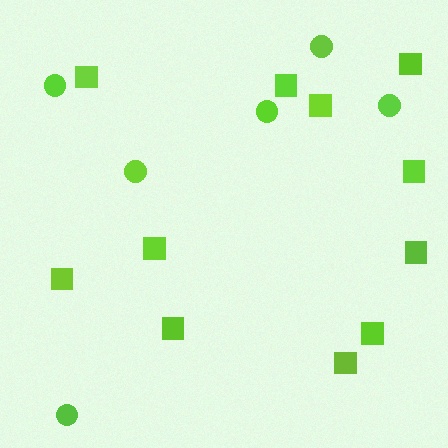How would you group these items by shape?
There are 2 groups: one group of squares (11) and one group of circles (6).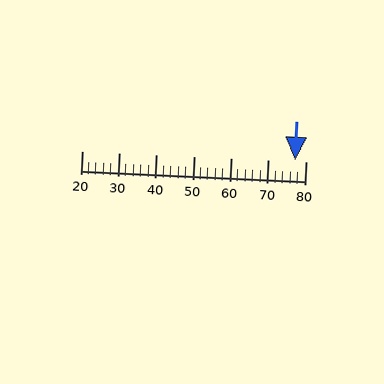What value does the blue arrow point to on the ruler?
The blue arrow points to approximately 77.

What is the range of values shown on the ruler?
The ruler shows values from 20 to 80.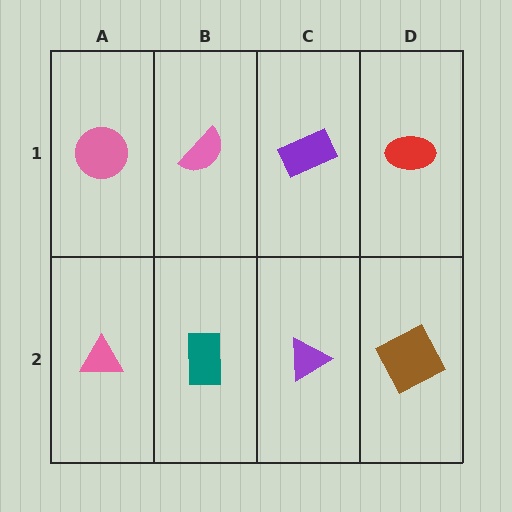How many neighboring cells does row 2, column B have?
3.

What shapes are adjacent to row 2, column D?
A red ellipse (row 1, column D), a purple triangle (row 2, column C).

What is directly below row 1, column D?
A brown square.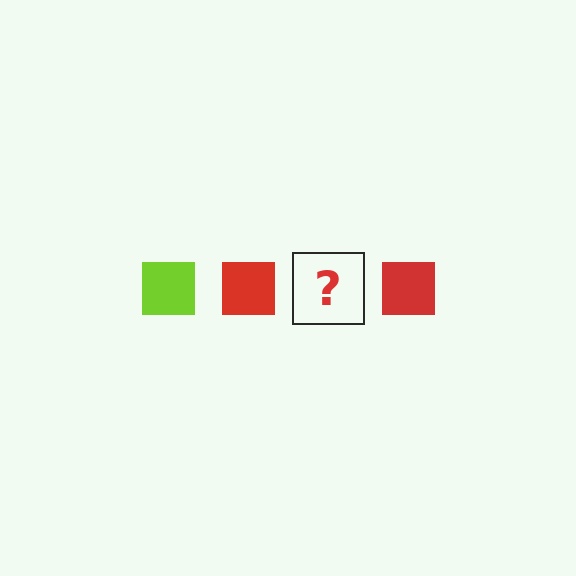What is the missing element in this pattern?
The missing element is a lime square.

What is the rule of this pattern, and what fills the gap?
The rule is that the pattern cycles through lime, red squares. The gap should be filled with a lime square.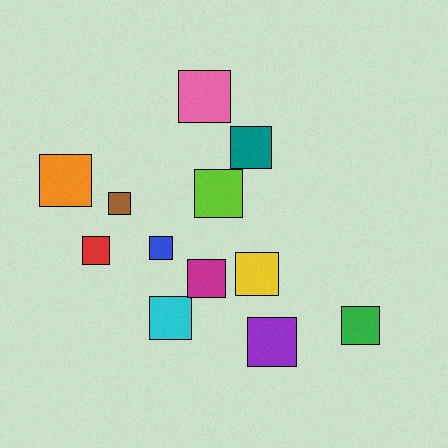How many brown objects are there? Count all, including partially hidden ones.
There is 1 brown object.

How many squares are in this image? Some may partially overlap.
There are 12 squares.